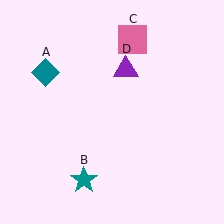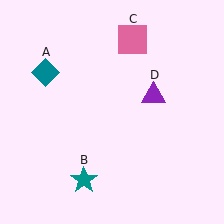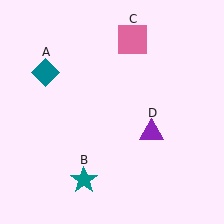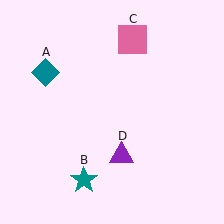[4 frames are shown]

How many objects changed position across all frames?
1 object changed position: purple triangle (object D).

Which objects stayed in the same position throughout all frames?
Teal diamond (object A) and teal star (object B) and pink square (object C) remained stationary.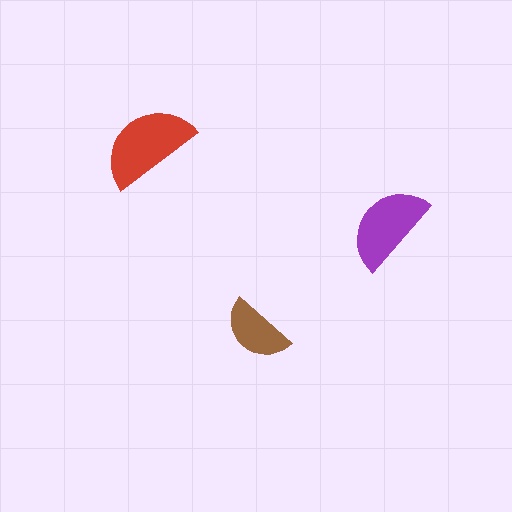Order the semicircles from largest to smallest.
the red one, the purple one, the brown one.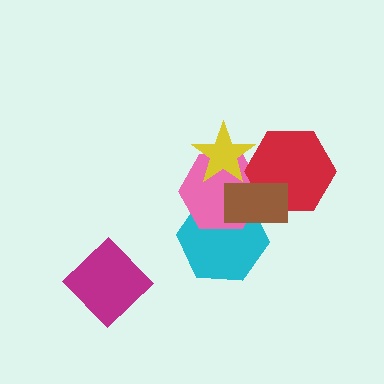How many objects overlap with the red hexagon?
3 objects overlap with the red hexagon.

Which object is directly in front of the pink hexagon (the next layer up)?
The yellow star is directly in front of the pink hexagon.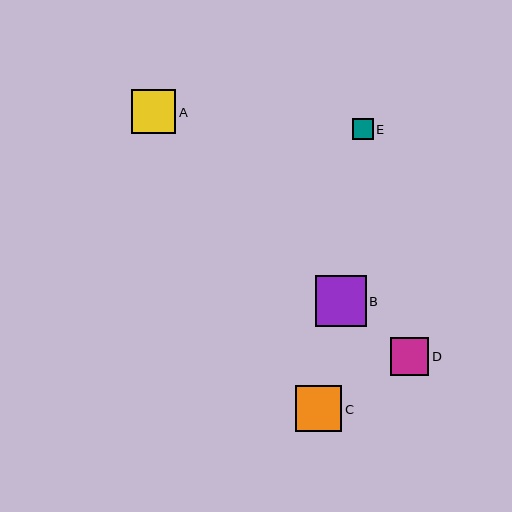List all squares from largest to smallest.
From largest to smallest: B, C, A, D, E.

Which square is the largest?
Square B is the largest with a size of approximately 51 pixels.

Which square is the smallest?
Square E is the smallest with a size of approximately 21 pixels.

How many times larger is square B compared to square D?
Square B is approximately 1.4 times the size of square D.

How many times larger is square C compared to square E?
Square C is approximately 2.2 times the size of square E.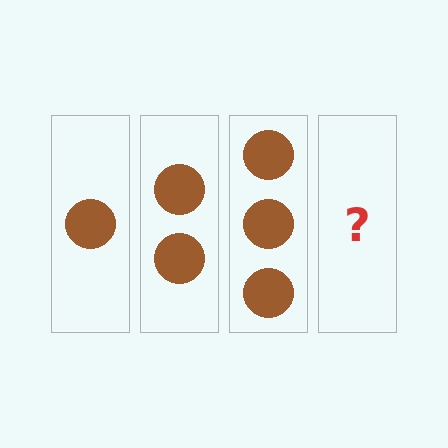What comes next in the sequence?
The next element should be 4 circles.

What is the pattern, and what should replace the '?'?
The pattern is that each step adds one more circle. The '?' should be 4 circles.